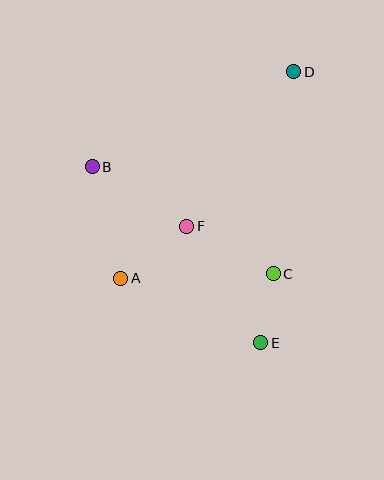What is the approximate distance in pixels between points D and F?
The distance between D and F is approximately 188 pixels.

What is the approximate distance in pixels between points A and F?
The distance between A and F is approximately 84 pixels.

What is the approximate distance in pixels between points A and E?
The distance between A and E is approximately 154 pixels.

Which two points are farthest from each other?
Points D and E are farthest from each other.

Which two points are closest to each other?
Points C and E are closest to each other.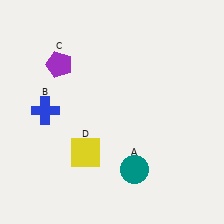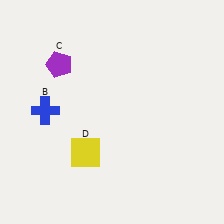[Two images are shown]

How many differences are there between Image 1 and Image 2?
There is 1 difference between the two images.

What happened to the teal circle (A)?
The teal circle (A) was removed in Image 2. It was in the bottom-right area of Image 1.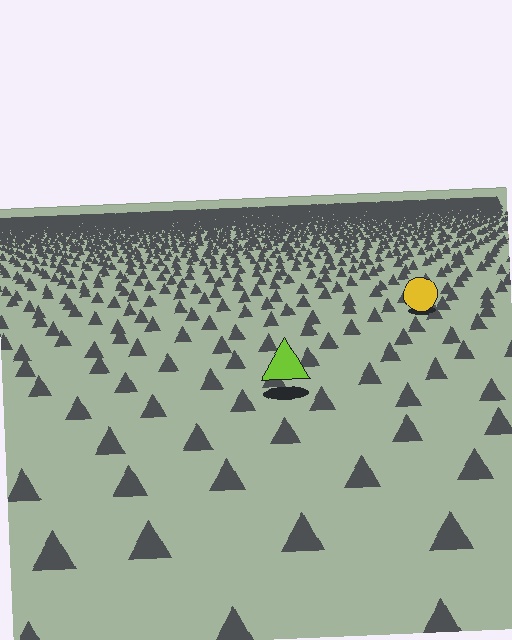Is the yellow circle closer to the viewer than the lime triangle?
No. The lime triangle is closer — you can tell from the texture gradient: the ground texture is coarser near it.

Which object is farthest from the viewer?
The yellow circle is farthest from the viewer. It appears smaller and the ground texture around it is denser.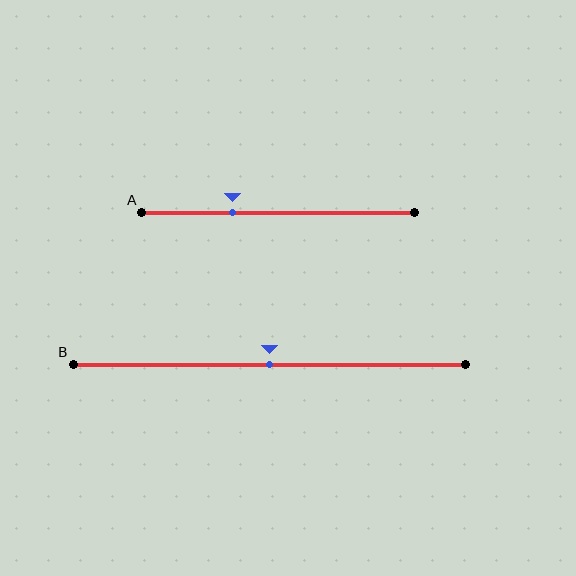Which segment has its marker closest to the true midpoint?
Segment B has its marker closest to the true midpoint.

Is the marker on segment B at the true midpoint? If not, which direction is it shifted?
Yes, the marker on segment B is at the true midpoint.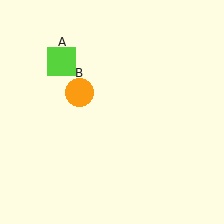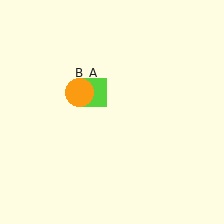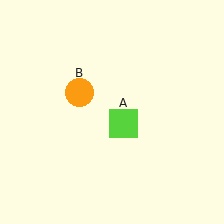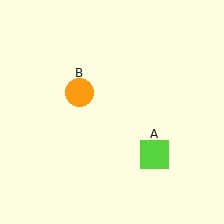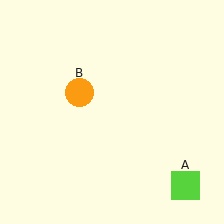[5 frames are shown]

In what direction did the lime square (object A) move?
The lime square (object A) moved down and to the right.